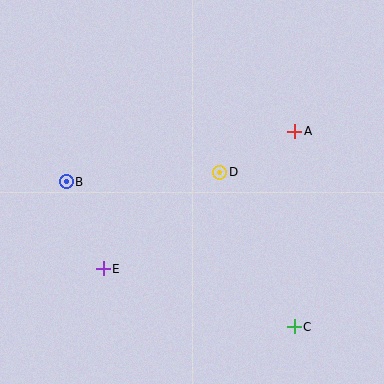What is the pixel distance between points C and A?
The distance between C and A is 195 pixels.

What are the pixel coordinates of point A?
Point A is at (295, 131).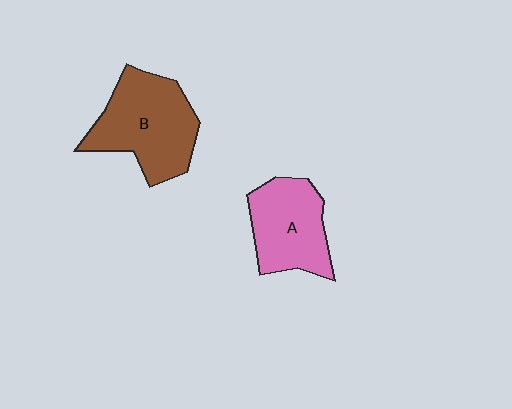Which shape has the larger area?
Shape B (brown).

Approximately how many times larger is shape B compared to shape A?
Approximately 1.3 times.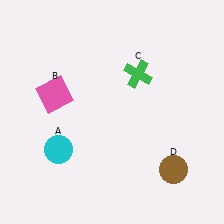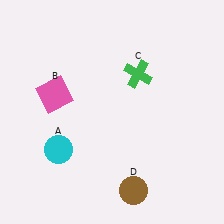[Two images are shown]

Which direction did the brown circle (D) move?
The brown circle (D) moved left.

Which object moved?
The brown circle (D) moved left.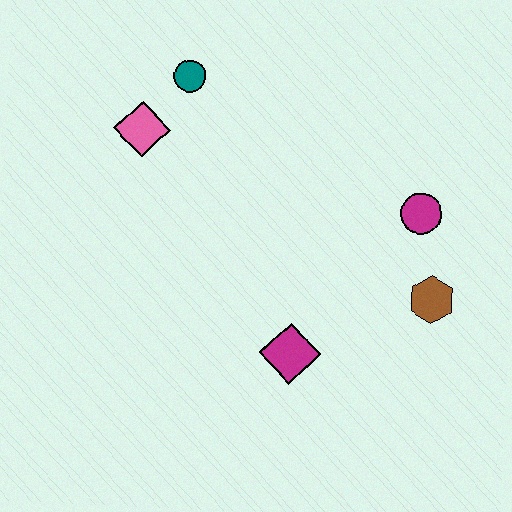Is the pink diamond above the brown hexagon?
Yes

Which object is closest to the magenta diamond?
The brown hexagon is closest to the magenta diamond.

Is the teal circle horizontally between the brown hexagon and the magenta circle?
No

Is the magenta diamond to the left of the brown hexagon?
Yes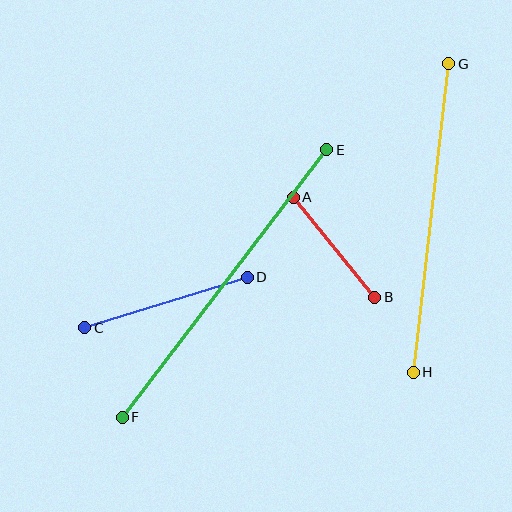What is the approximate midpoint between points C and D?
The midpoint is at approximately (166, 303) pixels.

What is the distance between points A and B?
The distance is approximately 129 pixels.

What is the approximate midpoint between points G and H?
The midpoint is at approximately (431, 218) pixels.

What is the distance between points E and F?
The distance is approximately 337 pixels.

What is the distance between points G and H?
The distance is approximately 311 pixels.